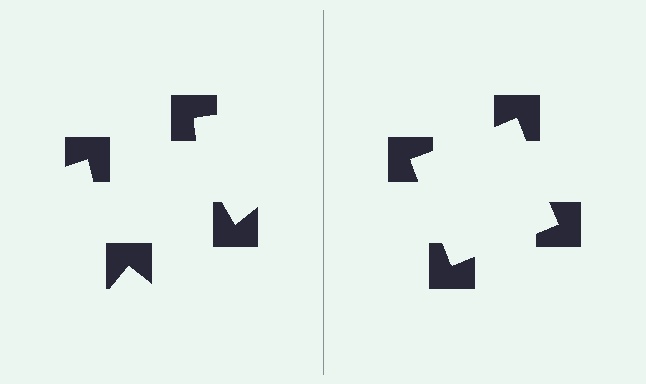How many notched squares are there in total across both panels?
8 — 4 on each side.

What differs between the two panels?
The notched squares are positioned identically on both sides; only the wedge orientations differ. On the right they align to a square; on the left they are misaligned.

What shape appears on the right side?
An illusory square.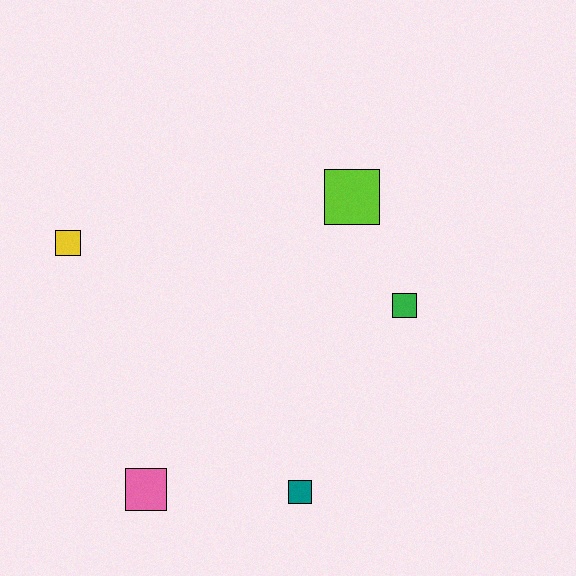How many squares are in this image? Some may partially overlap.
There are 5 squares.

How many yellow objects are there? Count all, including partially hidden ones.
There is 1 yellow object.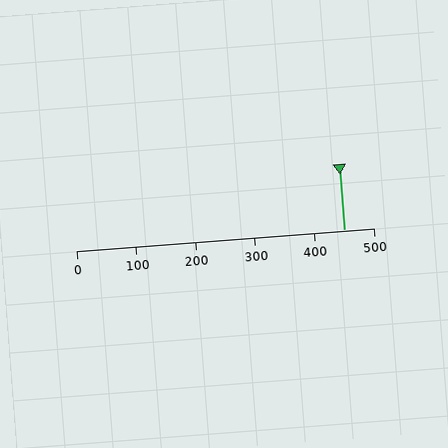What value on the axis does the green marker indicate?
The marker indicates approximately 450.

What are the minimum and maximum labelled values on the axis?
The axis runs from 0 to 500.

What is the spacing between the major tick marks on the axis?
The major ticks are spaced 100 apart.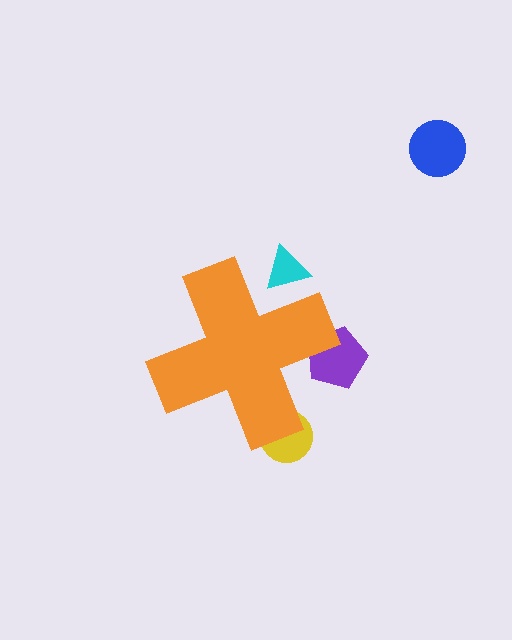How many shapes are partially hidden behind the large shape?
3 shapes are partially hidden.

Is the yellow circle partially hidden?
Yes, the yellow circle is partially hidden behind the orange cross.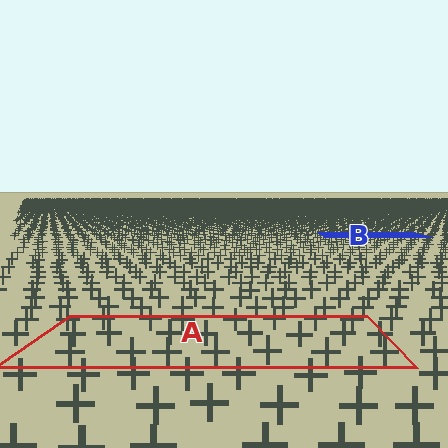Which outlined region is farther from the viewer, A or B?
Region B is farther from the viewer — the texture elements inside it appear smaller and more densely packed.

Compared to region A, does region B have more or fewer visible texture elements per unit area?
Region B has more texture elements per unit area — they are packed more densely because it is farther away.